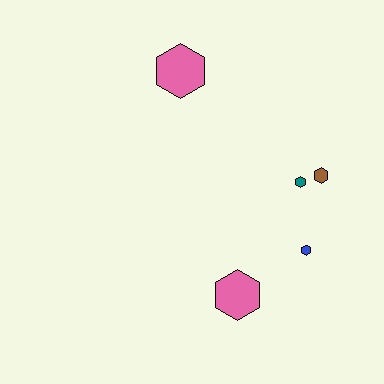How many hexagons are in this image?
There are 5 hexagons.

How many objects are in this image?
There are 5 objects.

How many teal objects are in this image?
There is 1 teal object.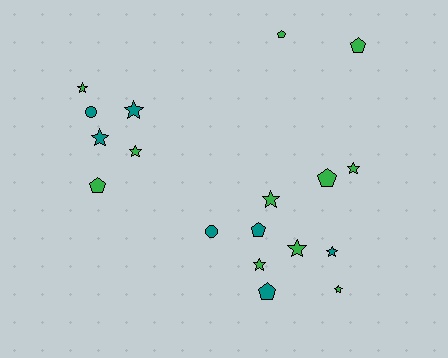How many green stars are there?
There are 7 green stars.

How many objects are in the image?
There are 18 objects.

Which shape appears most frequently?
Star, with 10 objects.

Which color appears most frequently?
Green, with 11 objects.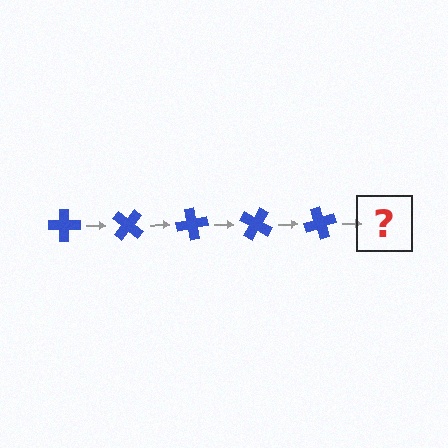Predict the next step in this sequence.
The next step is a blue cross rotated 200 degrees.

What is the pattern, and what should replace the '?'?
The pattern is that the cross rotates 40 degrees each step. The '?' should be a blue cross rotated 200 degrees.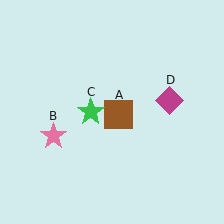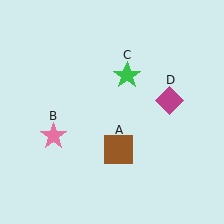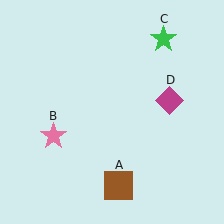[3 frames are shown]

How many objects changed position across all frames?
2 objects changed position: brown square (object A), green star (object C).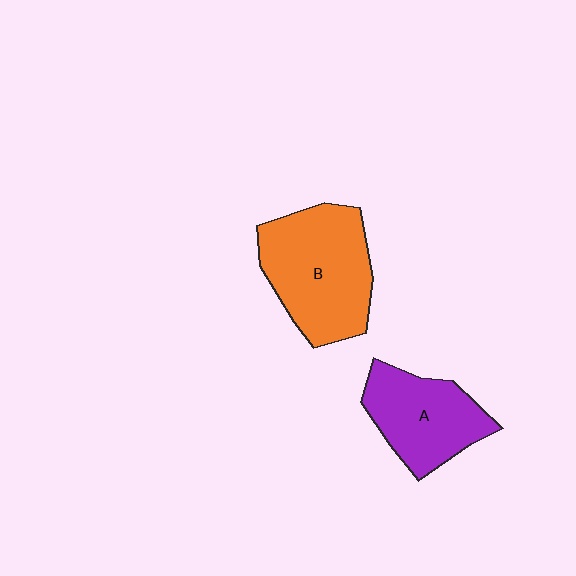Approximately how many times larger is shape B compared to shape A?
Approximately 1.4 times.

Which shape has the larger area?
Shape B (orange).